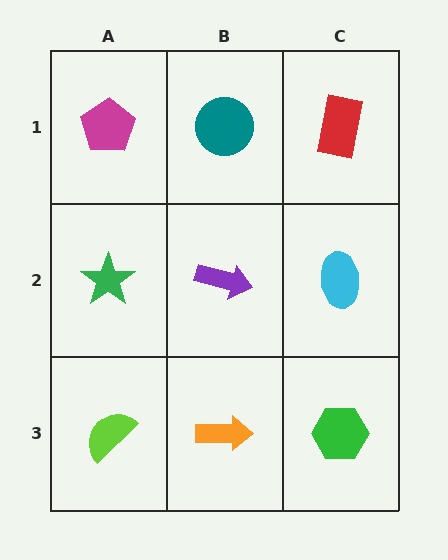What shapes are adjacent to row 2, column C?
A red rectangle (row 1, column C), a green hexagon (row 3, column C), a purple arrow (row 2, column B).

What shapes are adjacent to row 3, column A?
A green star (row 2, column A), an orange arrow (row 3, column B).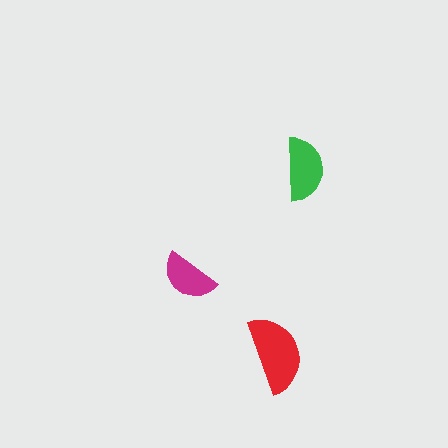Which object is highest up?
The green semicircle is topmost.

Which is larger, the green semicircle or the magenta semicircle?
The green one.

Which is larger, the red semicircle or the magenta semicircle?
The red one.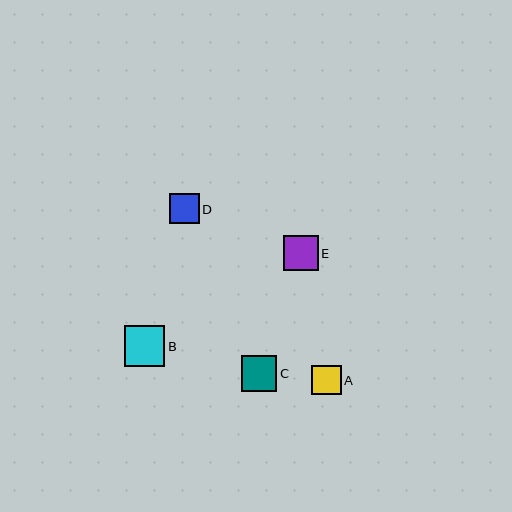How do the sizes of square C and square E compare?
Square C and square E are approximately the same size.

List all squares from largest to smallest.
From largest to smallest: B, C, E, A, D.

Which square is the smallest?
Square D is the smallest with a size of approximately 29 pixels.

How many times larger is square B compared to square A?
Square B is approximately 1.4 times the size of square A.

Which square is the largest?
Square B is the largest with a size of approximately 40 pixels.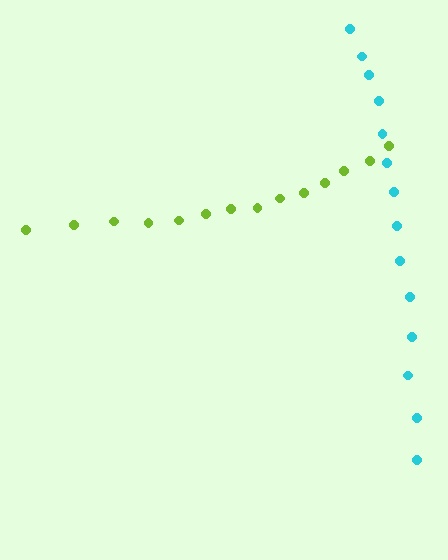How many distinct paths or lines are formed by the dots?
There are 2 distinct paths.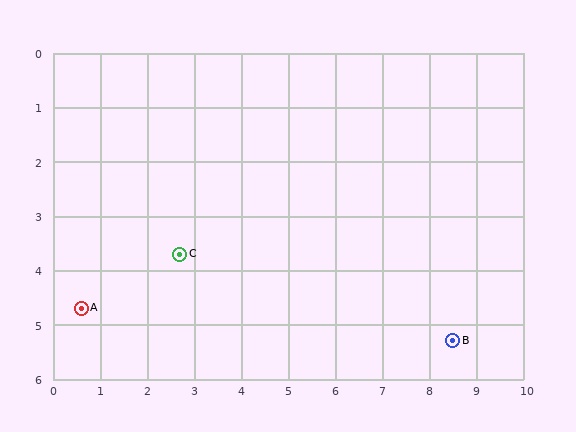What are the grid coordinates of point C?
Point C is at approximately (2.7, 3.7).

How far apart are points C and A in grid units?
Points C and A are about 2.3 grid units apart.